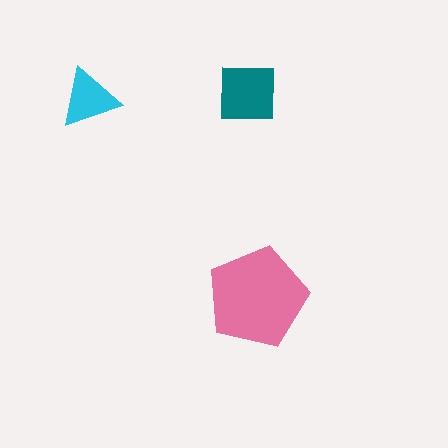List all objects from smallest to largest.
The cyan triangle, the teal square, the pink pentagon.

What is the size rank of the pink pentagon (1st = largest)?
1st.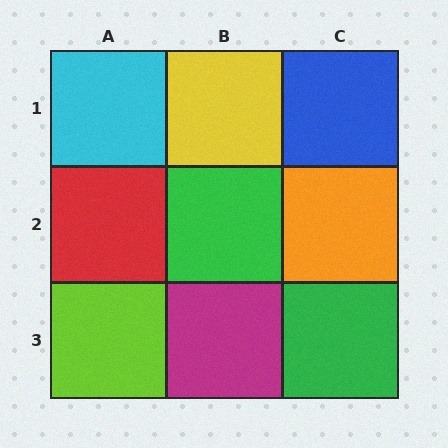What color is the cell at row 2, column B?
Green.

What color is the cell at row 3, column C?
Green.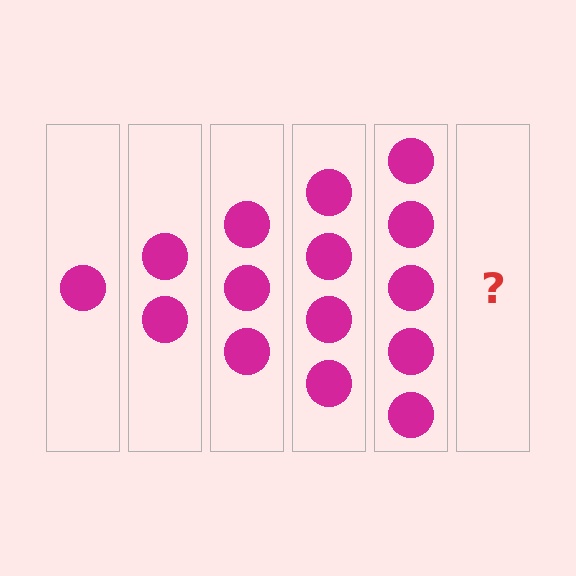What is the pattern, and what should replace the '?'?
The pattern is that each step adds one more circle. The '?' should be 6 circles.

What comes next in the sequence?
The next element should be 6 circles.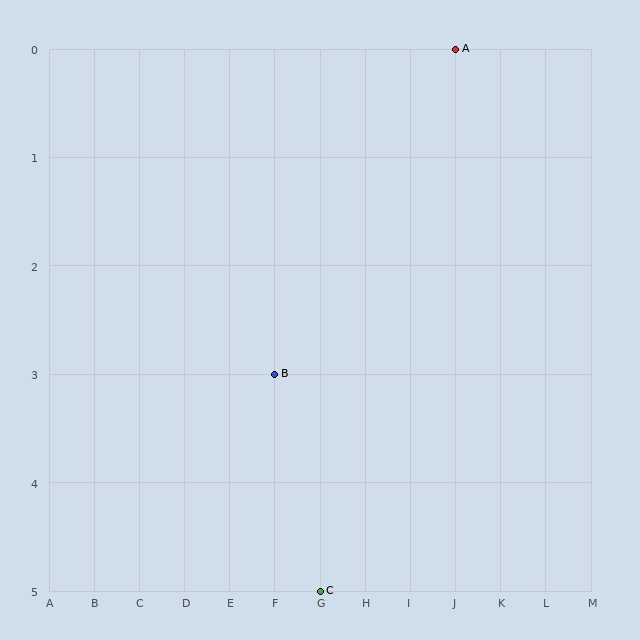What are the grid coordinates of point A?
Point A is at grid coordinates (J, 0).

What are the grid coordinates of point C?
Point C is at grid coordinates (G, 5).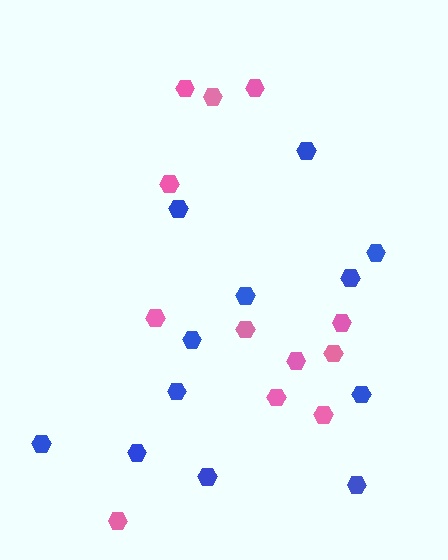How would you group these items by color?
There are 2 groups: one group of blue hexagons (12) and one group of pink hexagons (12).